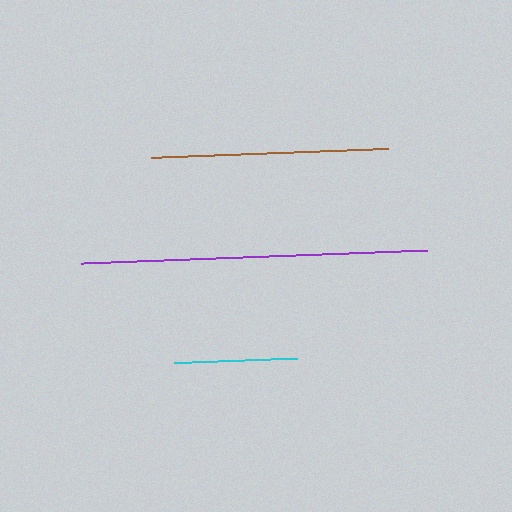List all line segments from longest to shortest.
From longest to shortest: purple, brown, cyan.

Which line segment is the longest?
The purple line is the longest at approximately 346 pixels.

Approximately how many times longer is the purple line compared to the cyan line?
The purple line is approximately 2.8 times the length of the cyan line.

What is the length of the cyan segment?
The cyan segment is approximately 123 pixels long.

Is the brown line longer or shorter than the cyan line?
The brown line is longer than the cyan line.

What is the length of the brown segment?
The brown segment is approximately 237 pixels long.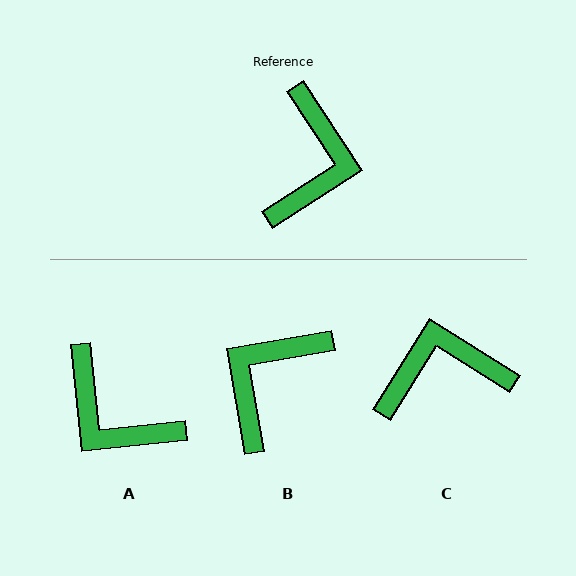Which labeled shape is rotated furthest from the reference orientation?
B, about 156 degrees away.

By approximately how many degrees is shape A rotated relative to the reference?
Approximately 118 degrees clockwise.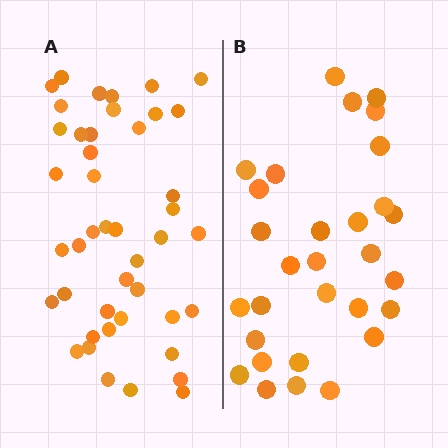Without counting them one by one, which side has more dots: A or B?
Region A (the left region) has more dots.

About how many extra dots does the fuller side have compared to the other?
Region A has approximately 15 more dots than region B.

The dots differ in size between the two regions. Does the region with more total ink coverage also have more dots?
No. Region B has more total ink coverage because its dots are larger, but region A actually contains more individual dots. Total area can be misleading — the number of items is what matters here.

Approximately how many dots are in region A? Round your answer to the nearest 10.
About 40 dots. (The exact count is 44, which rounds to 40.)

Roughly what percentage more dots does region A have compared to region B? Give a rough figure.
About 45% more.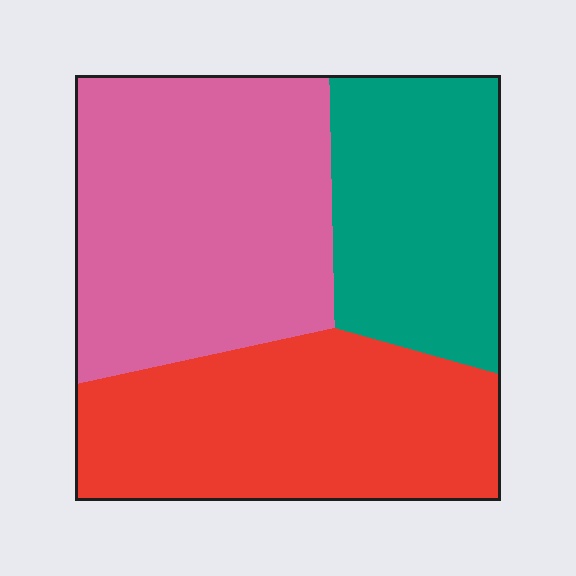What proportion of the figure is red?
Red covers about 35% of the figure.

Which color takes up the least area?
Teal, at roughly 25%.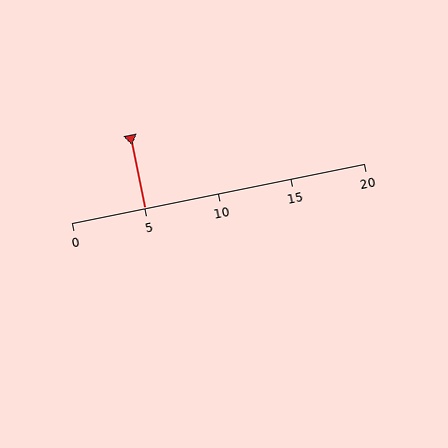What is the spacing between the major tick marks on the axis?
The major ticks are spaced 5 apart.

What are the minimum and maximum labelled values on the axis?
The axis runs from 0 to 20.